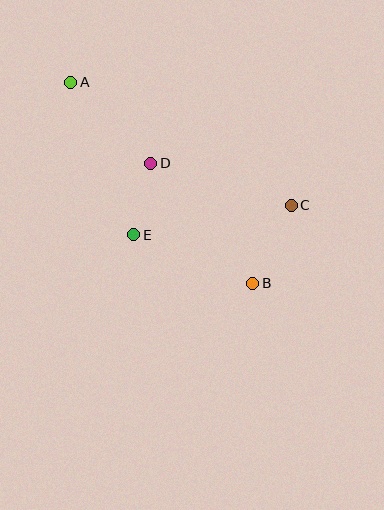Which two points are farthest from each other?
Points A and B are farthest from each other.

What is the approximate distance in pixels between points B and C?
The distance between B and C is approximately 87 pixels.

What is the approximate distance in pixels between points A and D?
The distance between A and D is approximately 114 pixels.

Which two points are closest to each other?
Points D and E are closest to each other.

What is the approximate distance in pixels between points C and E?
The distance between C and E is approximately 160 pixels.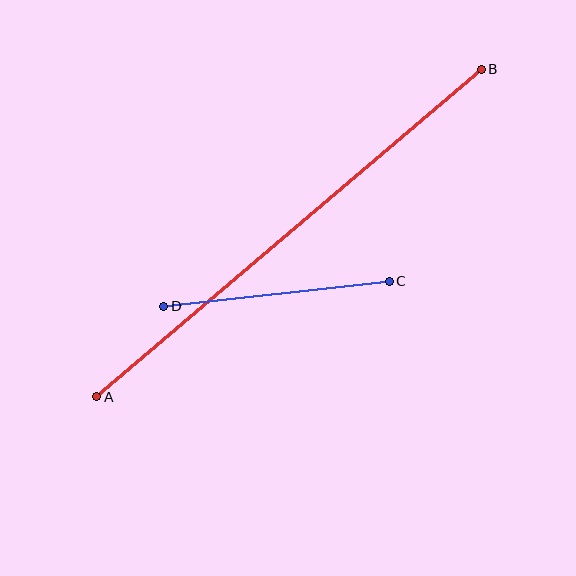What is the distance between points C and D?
The distance is approximately 227 pixels.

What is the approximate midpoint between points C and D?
The midpoint is at approximately (276, 294) pixels.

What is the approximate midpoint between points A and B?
The midpoint is at approximately (289, 233) pixels.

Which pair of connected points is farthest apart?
Points A and B are farthest apart.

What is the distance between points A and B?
The distance is approximately 505 pixels.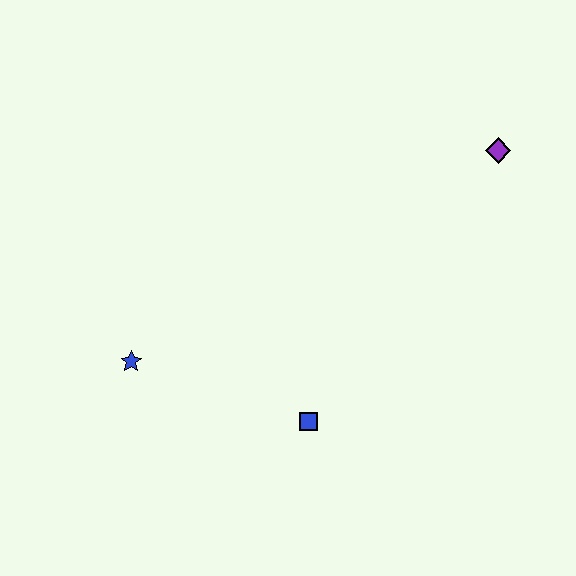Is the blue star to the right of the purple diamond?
No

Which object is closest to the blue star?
The blue square is closest to the blue star.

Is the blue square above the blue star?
No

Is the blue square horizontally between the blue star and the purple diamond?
Yes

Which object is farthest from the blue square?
The purple diamond is farthest from the blue square.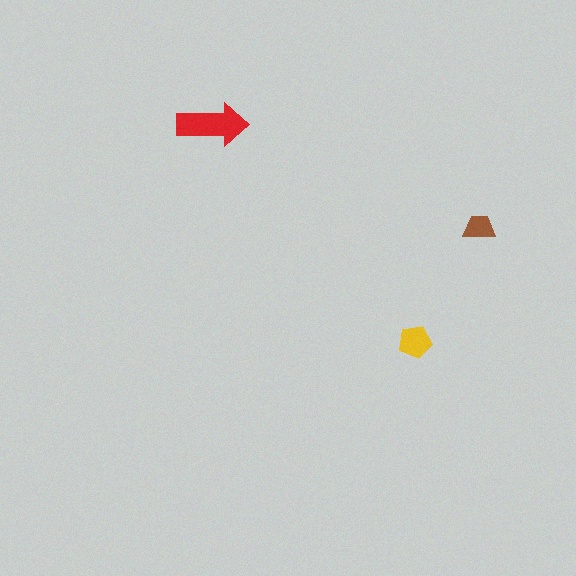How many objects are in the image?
There are 3 objects in the image.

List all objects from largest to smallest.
The red arrow, the yellow pentagon, the brown trapezoid.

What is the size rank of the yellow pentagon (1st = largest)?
2nd.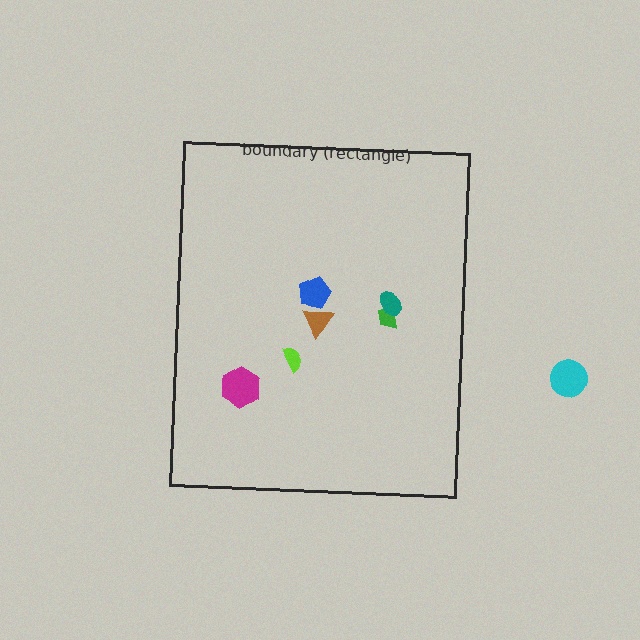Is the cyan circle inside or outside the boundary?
Outside.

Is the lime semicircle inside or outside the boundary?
Inside.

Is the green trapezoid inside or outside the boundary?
Inside.